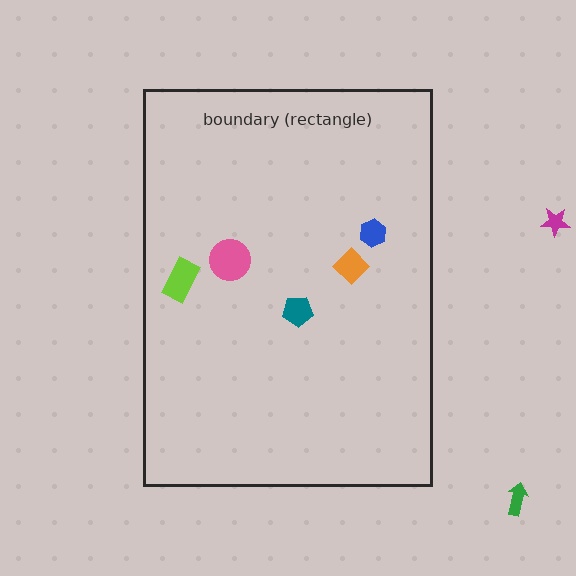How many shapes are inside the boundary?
5 inside, 2 outside.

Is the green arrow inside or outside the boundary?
Outside.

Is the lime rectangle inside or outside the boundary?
Inside.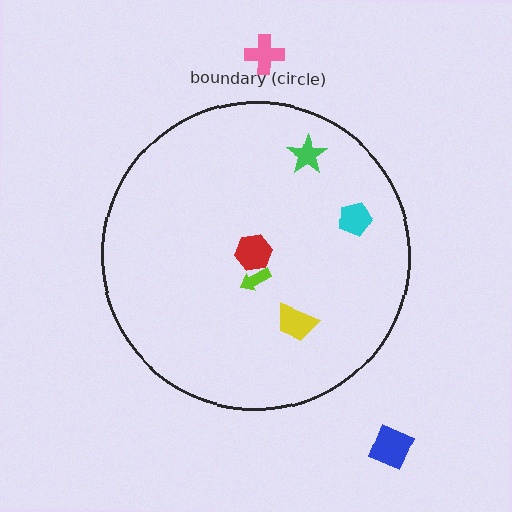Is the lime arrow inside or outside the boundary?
Inside.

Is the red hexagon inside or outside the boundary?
Inside.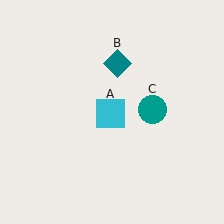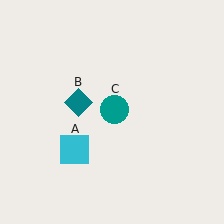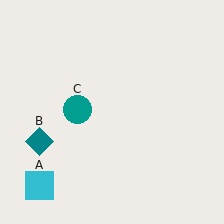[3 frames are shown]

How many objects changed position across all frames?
3 objects changed position: cyan square (object A), teal diamond (object B), teal circle (object C).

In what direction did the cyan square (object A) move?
The cyan square (object A) moved down and to the left.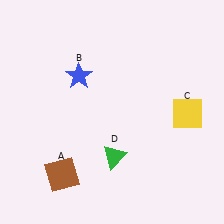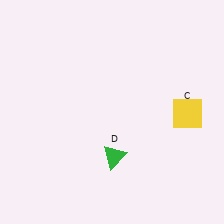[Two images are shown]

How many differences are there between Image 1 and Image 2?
There are 2 differences between the two images.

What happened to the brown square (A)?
The brown square (A) was removed in Image 2. It was in the bottom-left area of Image 1.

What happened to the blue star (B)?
The blue star (B) was removed in Image 2. It was in the top-left area of Image 1.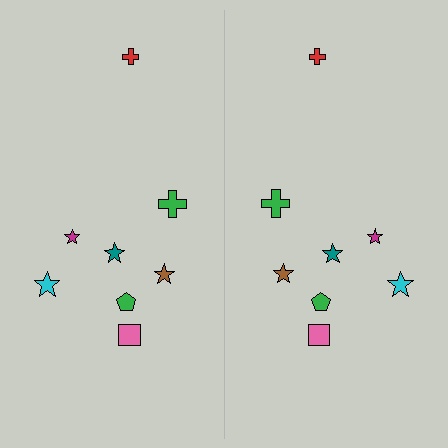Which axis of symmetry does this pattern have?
The pattern has a vertical axis of symmetry running through the center of the image.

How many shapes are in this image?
There are 16 shapes in this image.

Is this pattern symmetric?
Yes, this pattern has bilateral (reflection) symmetry.